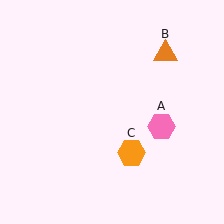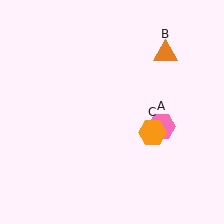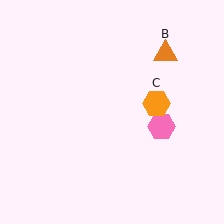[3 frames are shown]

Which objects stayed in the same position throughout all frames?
Pink hexagon (object A) and orange triangle (object B) remained stationary.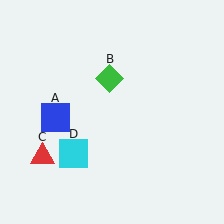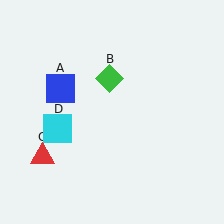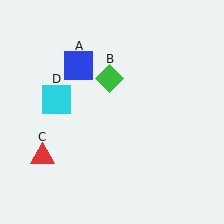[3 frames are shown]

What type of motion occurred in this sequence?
The blue square (object A), cyan square (object D) rotated clockwise around the center of the scene.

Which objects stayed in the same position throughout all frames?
Green diamond (object B) and red triangle (object C) remained stationary.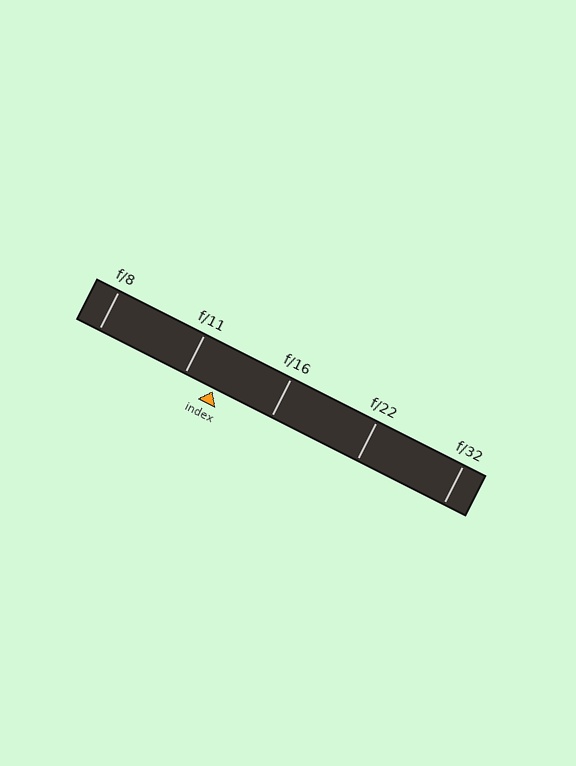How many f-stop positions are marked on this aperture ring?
There are 5 f-stop positions marked.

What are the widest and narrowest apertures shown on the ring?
The widest aperture shown is f/8 and the narrowest is f/32.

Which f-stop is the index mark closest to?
The index mark is closest to f/11.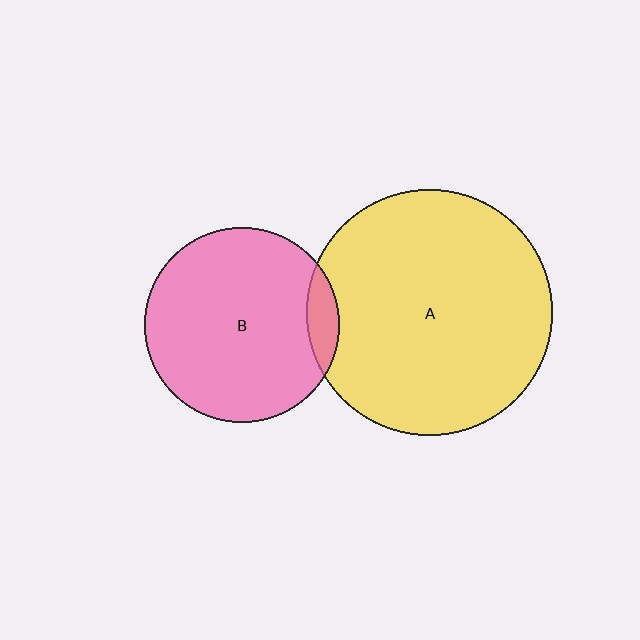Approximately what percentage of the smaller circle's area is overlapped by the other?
Approximately 10%.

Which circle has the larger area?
Circle A (yellow).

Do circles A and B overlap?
Yes.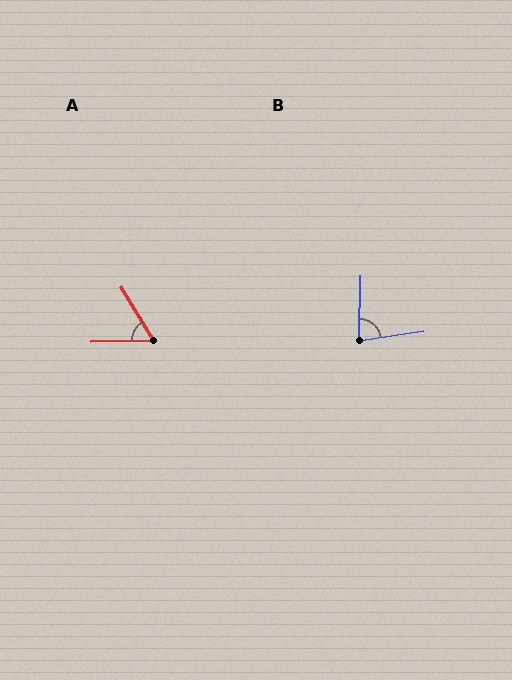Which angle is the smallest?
A, at approximately 60 degrees.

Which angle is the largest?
B, at approximately 80 degrees.